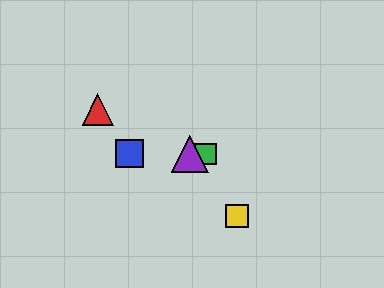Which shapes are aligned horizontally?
The blue square, the green square, the purple triangle are aligned horizontally.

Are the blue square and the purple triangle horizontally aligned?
Yes, both are at y≈154.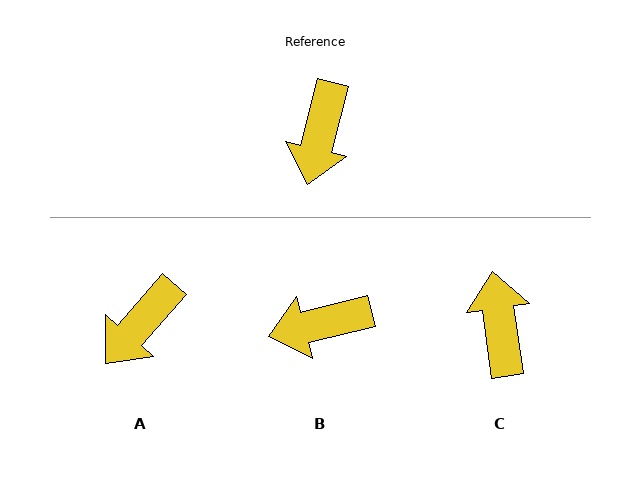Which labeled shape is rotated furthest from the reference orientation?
C, about 158 degrees away.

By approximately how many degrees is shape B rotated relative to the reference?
Approximately 62 degrees clockwise.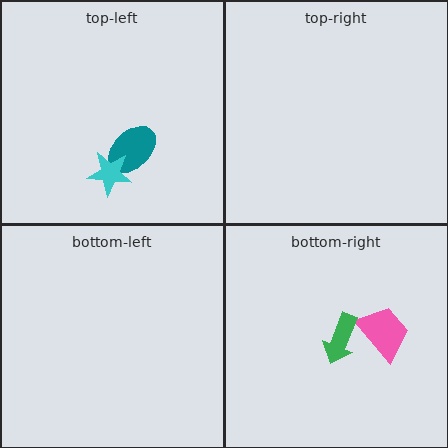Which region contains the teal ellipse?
The top-left region.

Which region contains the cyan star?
The top-left region.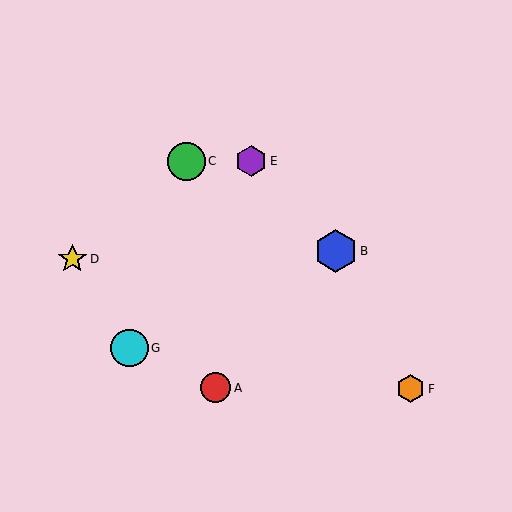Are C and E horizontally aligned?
Yes, both are at y≈161.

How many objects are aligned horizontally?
2 objects (C, E) are aligned horizontally.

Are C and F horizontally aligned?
No, C is at y≈161 and F is at y≈389.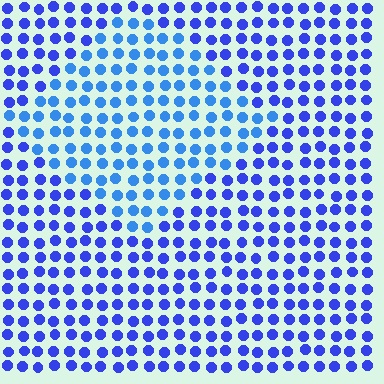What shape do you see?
I see a diamond.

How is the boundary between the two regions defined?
The boundary is defined purely by a slight shift in hue (about 24 degrees). Spacing, size, and orientation are identical on both sides.